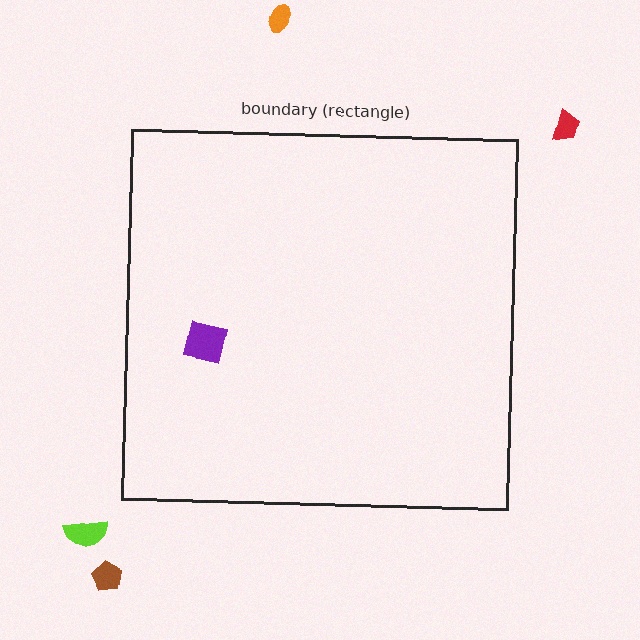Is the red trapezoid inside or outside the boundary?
Outside.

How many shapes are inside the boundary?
1 inside, 4 outside.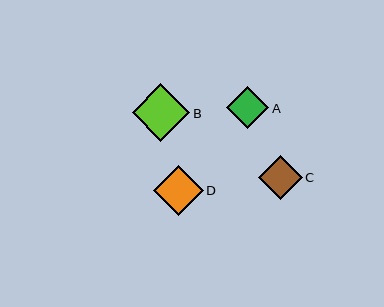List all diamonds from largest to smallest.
From largest to smallest: B, D, C, A.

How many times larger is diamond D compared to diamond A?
Diamond D is approximately 1.2 times the size of diamond A.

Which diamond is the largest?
Diamond B is the largest with a size of approximately 58 pixels.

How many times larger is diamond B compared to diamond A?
Diamond B is approximately 1.4 times the size of diamond A.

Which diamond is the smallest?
Diamond A is the smallest with a size of approximately 42 pixels.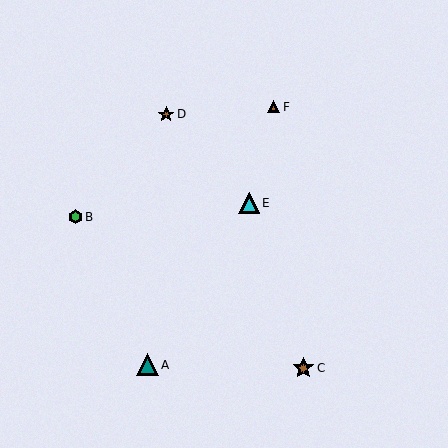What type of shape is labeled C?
Shape C is a brown star.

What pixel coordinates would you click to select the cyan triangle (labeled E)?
Click at (249, 203) to select the cyan triangle E.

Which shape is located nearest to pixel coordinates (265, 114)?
The brown triangle (labeled F) at (274, 107) is nearest to that location.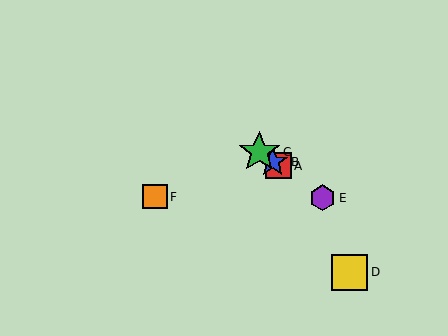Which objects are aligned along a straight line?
Objects A, B, C, E are aligned along a straight line.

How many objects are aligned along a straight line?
4 objects (A, B, C, E) are aligned along a straight line.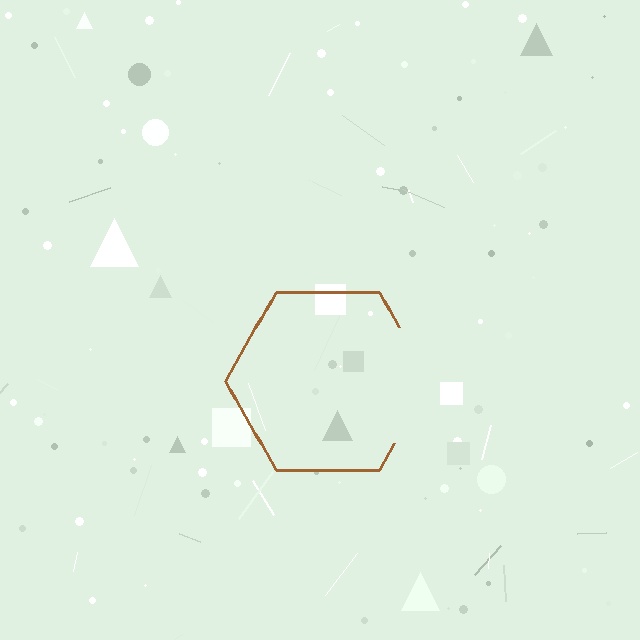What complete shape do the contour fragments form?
The contour fragments form a hexagon.